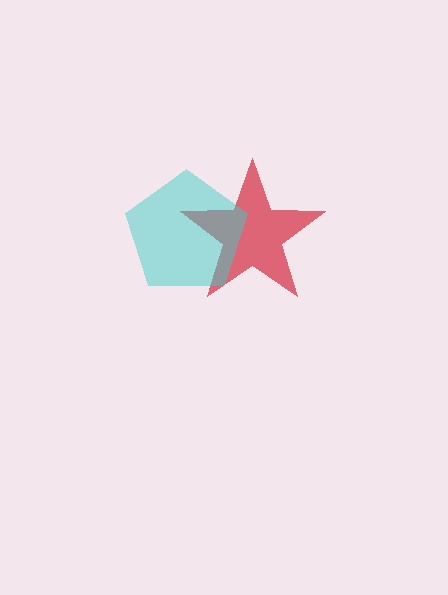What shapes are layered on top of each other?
The layered shapes are: a red star, a cyan pentagon.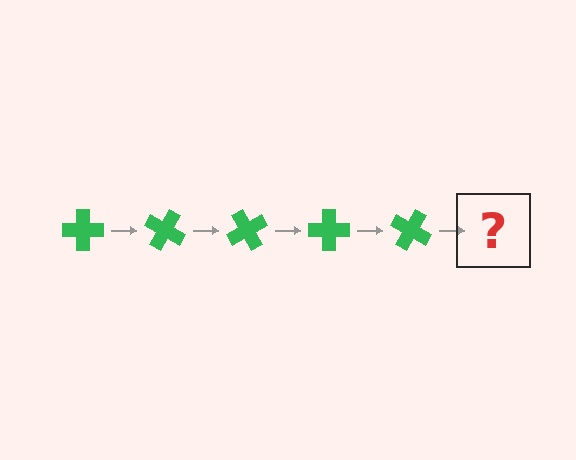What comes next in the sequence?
The next element should be a green cross rotated 150 degrees.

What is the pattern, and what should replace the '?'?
The pattern is that the cross rotates 30 degrees each step. The '?' should be a green cross rotated 150 degrees.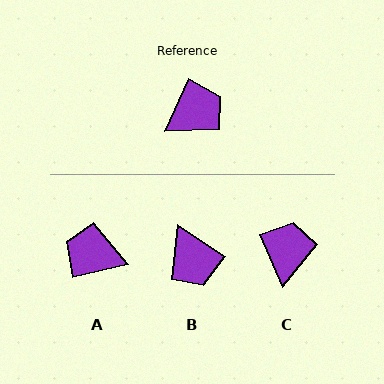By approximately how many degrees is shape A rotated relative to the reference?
Approximately 128 degrees counter-clockwise.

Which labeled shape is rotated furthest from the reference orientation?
A, about 128 degrees away.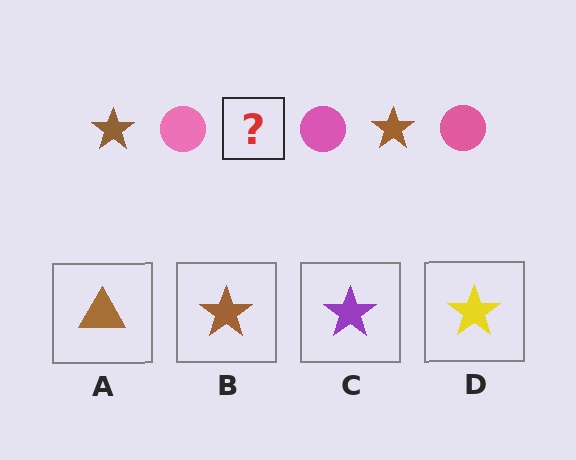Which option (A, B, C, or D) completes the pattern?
B.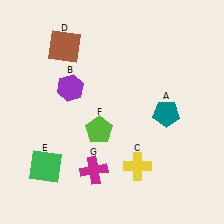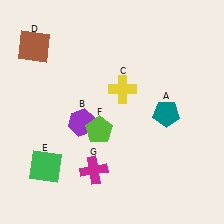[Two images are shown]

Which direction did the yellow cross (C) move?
The yellow cross (C) moved up.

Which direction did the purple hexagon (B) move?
The purple hexagon (B) moved down.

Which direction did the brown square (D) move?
The brown square (D) moved left.